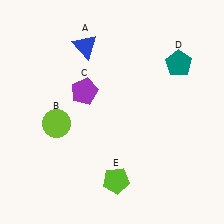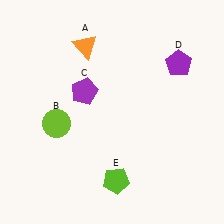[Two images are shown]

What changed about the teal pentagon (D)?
In Image 1, D is teal. In Image 2, it changed to purple.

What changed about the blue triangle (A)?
In Image 1, A is blue. In Image 2, it changed to orange.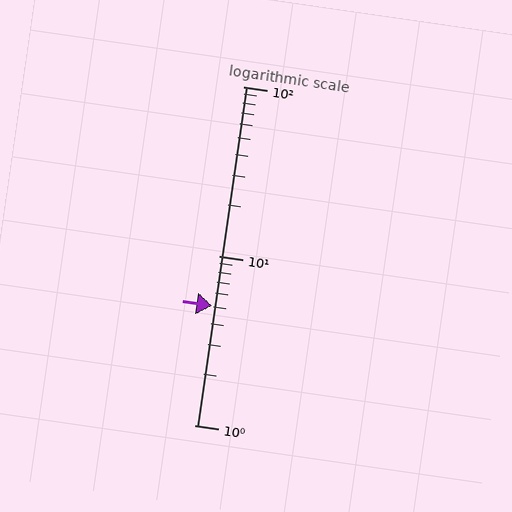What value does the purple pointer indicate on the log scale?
The pointer indicates approximately 5.1.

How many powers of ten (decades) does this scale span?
The scale spans 2 decades, from 1 to 100.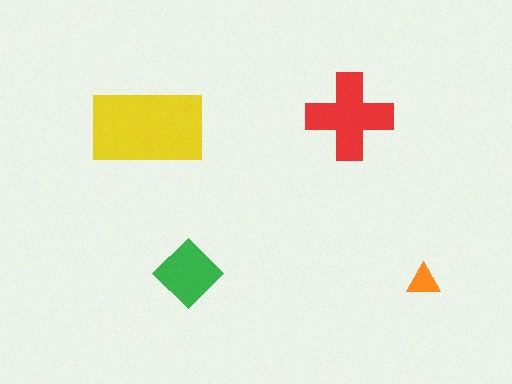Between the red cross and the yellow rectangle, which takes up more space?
The yellow rectangle.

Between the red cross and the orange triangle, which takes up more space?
The red cross.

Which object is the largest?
The yellow rectangle.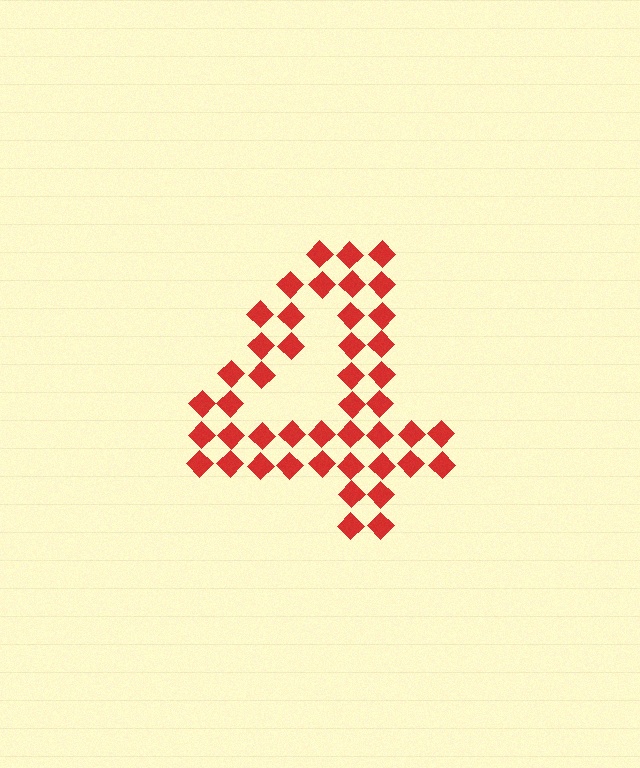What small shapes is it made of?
It is made of small diamonds.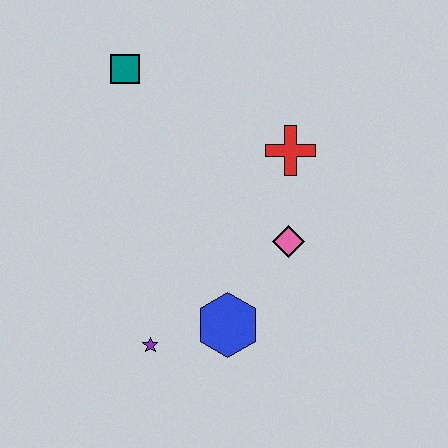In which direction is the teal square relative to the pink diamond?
The teal square is above the pink diamond.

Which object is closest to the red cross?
The pink diamond is closest to the red cross.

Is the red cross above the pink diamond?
Yes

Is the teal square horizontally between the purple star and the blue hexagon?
No